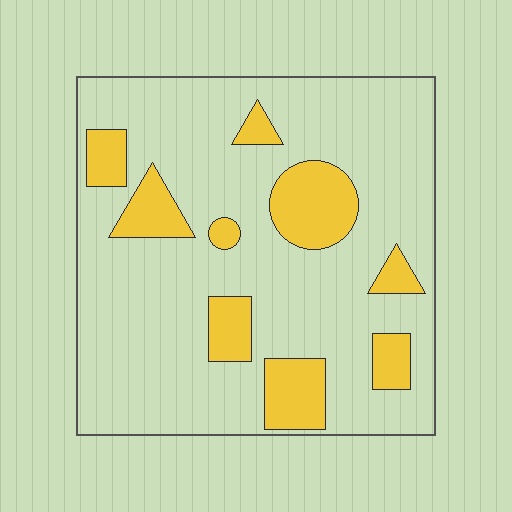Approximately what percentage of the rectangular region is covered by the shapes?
Approximately 20%.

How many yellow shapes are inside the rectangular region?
9.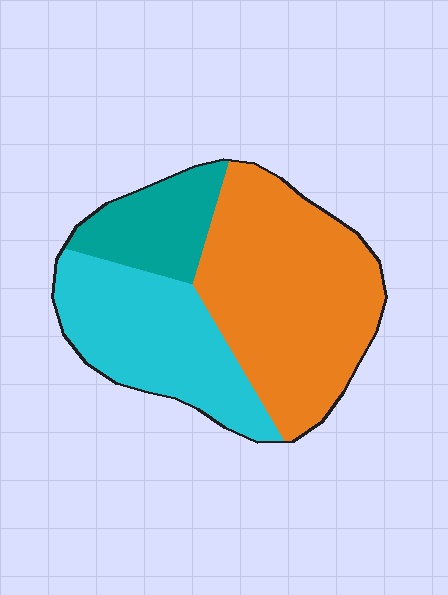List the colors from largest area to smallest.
From largest to smallest: orange, cyan, teal.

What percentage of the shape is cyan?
Cyan covers 33% of the shape.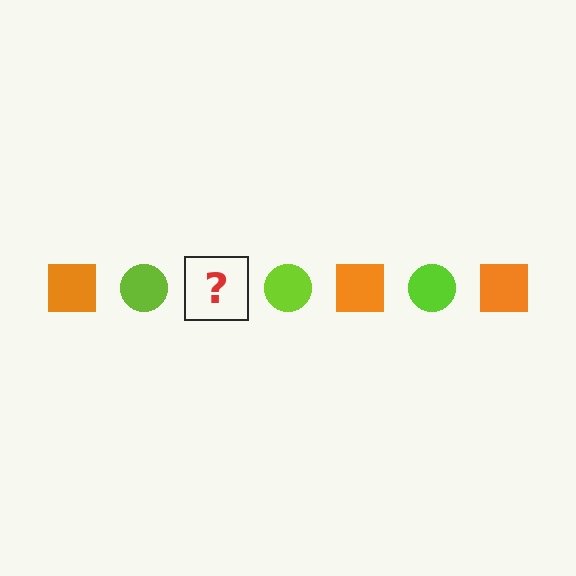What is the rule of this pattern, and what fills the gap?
The rule is that the pattern alternates between orange square and lime circle. The gap should be filled with an orange square.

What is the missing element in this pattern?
The missing element is an orange square.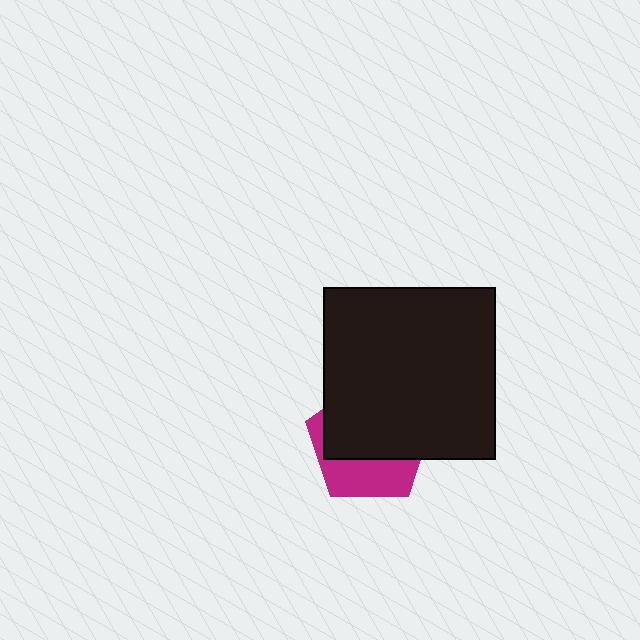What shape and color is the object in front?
The object in front is a black square.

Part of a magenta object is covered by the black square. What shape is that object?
It is a pentagon.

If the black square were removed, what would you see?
You would see the complete magenta pentagon.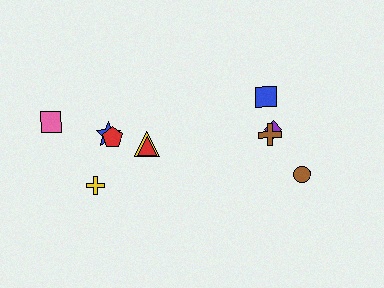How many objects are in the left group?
There are 6 objects.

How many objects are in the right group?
There are 4 objects.